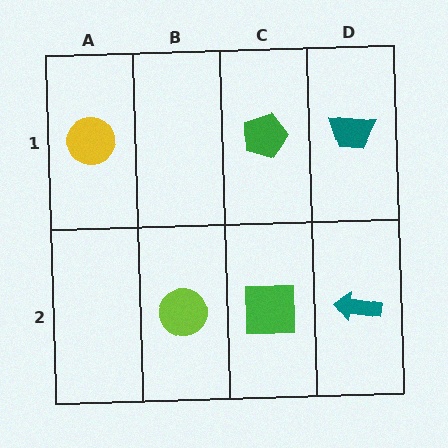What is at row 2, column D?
A teal arrow.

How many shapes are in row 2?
3 shapes.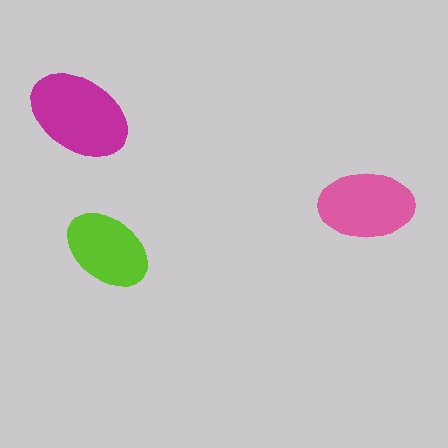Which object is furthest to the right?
The pink ellipse is rightmost.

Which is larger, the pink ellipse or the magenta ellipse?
The magenta one.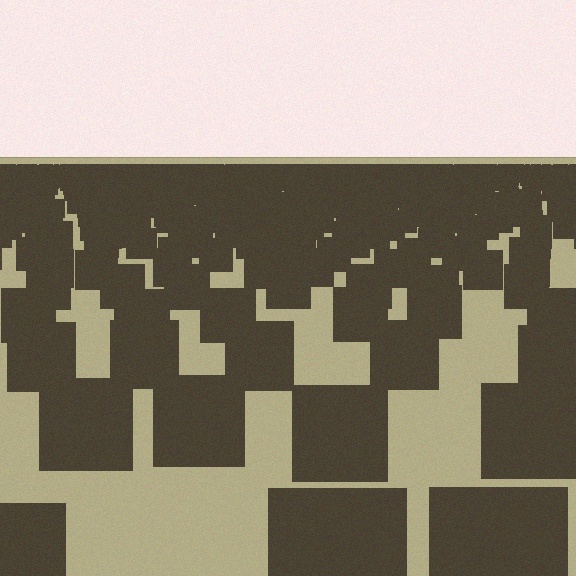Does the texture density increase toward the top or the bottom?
Density increases toward the top.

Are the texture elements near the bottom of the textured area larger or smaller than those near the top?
Larger. Near the bottom, elements are closer to the viewer and appear at a bigger on-screen size.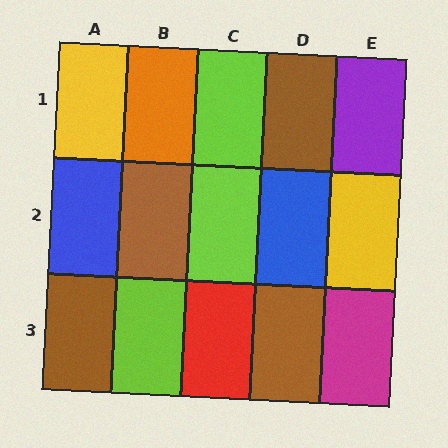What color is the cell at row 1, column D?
Brown.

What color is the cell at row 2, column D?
Blue.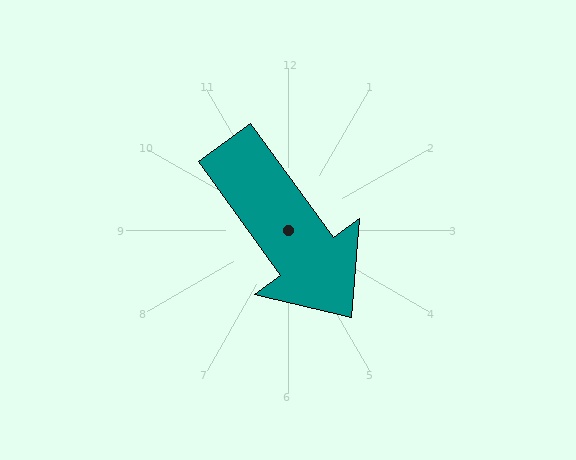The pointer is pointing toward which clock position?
Roughly 5 o'clock.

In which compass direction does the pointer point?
Southeast.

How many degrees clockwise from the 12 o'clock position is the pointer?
Approximately 144 degrees.